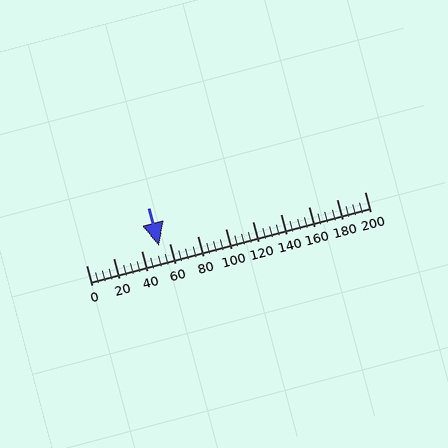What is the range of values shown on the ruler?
The ruler shows values from 0 to 200.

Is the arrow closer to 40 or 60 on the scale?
The arrow is closer to 60.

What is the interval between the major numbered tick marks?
The major tick marks are spaced 20 units apart.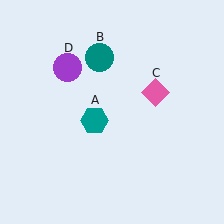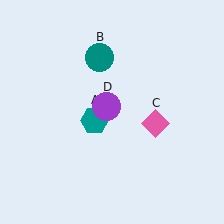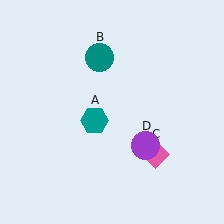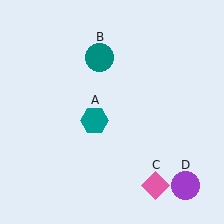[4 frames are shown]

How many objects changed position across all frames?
2 objects changed position: pink diamond (object C), purple circle (object D).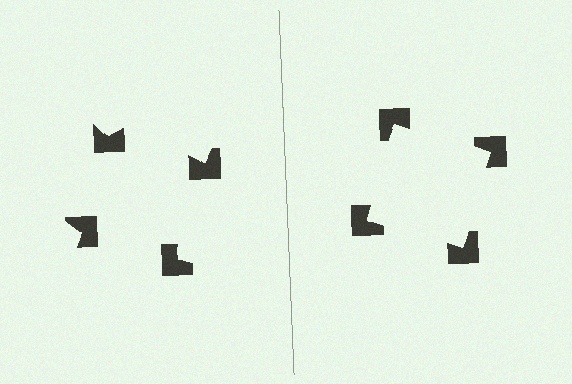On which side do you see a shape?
An illusory square appears on the right side. On the left side the wedge cuts are rotated, so no coherent shape forms.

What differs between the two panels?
The notched squares are positioned identically on both sides; only the wedge orientations differ. On the right they align to a square; on the left they are misaligned.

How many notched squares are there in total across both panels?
8 — 4 on each side.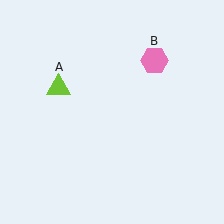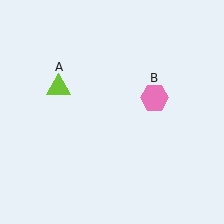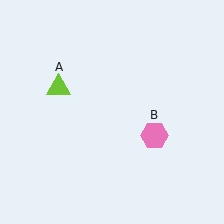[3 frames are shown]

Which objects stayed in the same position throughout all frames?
Lime triangle (object A) remained stationary.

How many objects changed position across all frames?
1 object changed position: pink hexagon (object B).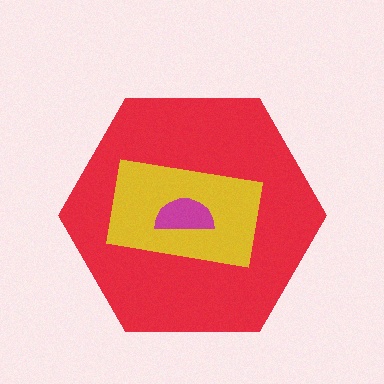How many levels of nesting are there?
3.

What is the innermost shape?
The magenta semicircle.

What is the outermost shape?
The red hexagon.